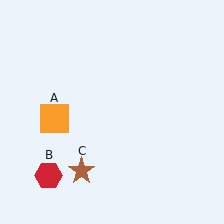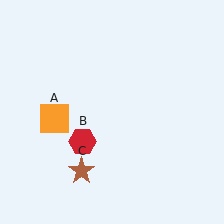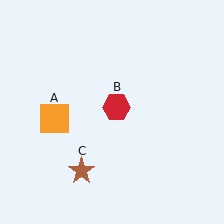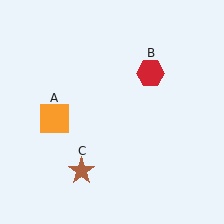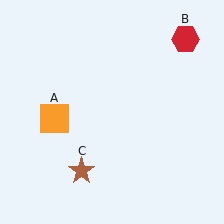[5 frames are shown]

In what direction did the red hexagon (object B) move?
The red hexagon (object B) moved up and to the right.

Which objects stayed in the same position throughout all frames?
Orange square (object A) and brown star (object C) remained stationary.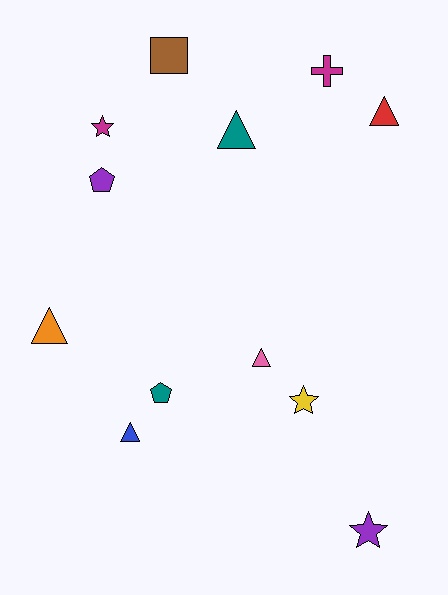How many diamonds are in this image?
There are no diamonds.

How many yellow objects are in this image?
There is 1 yellow object.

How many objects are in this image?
There are 12 objects.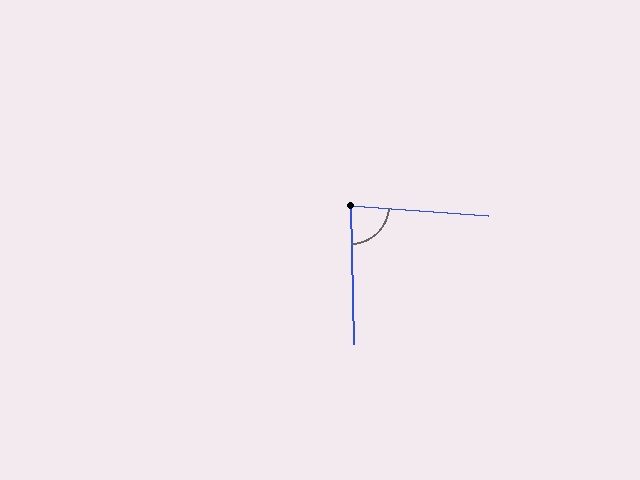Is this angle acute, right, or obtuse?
It is acute.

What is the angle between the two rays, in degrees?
Approximately 85 degrees.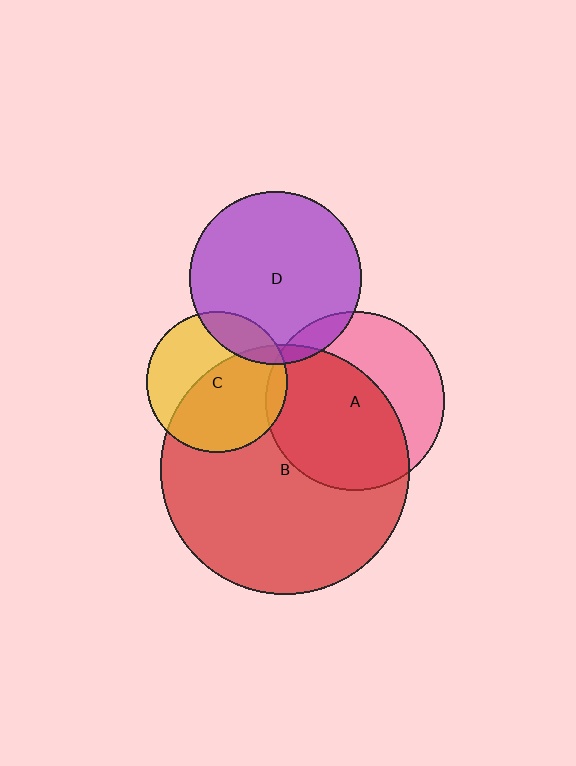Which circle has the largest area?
Circle B (red).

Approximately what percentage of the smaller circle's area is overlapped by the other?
Approximately 15%.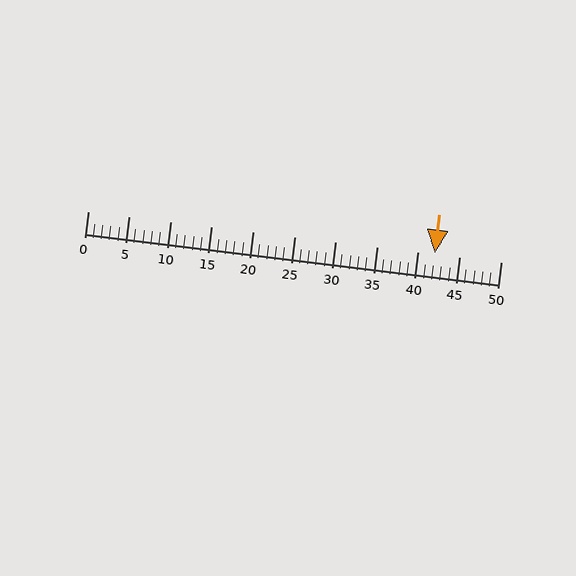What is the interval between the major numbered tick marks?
The major tick marks are spaced 5 units apart.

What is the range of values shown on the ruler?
The ruler shows values from 0 to 50.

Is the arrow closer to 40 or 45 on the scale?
The arrow is closer to 40.